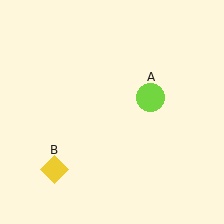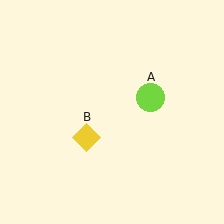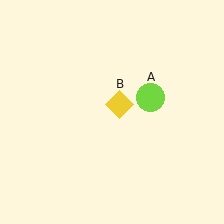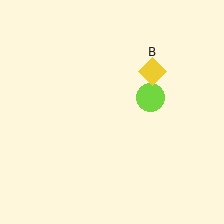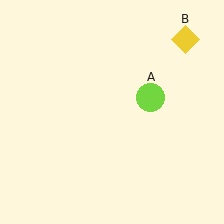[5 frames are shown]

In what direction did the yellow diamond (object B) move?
The yellow diamond (object B) moved up and to the right.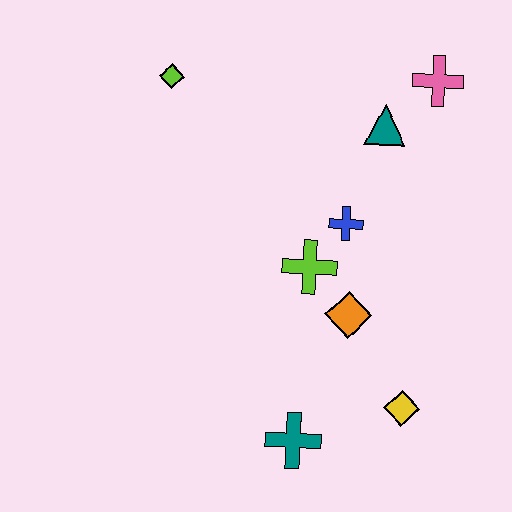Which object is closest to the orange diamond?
The lime cross is closest to the orange diamond.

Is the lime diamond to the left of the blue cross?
Yes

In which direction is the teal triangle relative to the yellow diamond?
The teal triangle is above the yellow diamond.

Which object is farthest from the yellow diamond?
The lime diamond is farthest from the yellow diamond.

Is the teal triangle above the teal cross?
Yes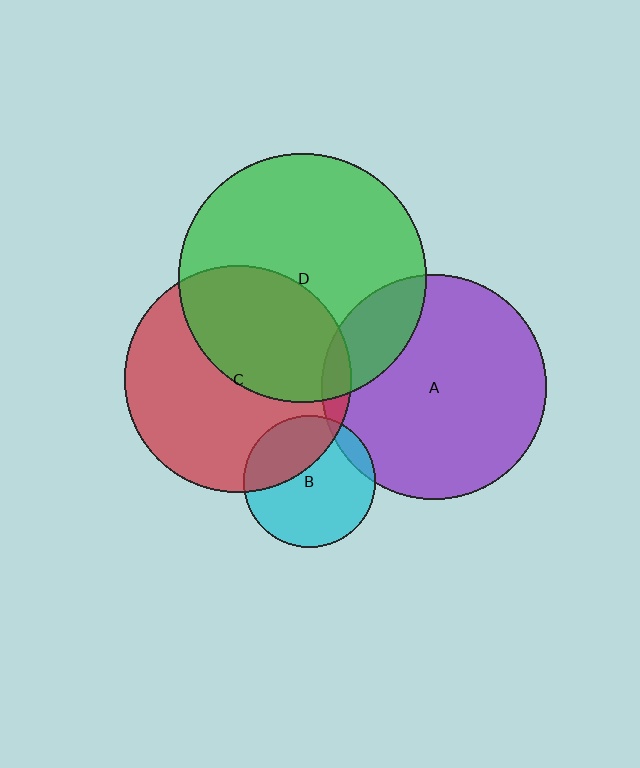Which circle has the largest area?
Circle D (green).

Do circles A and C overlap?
Yes.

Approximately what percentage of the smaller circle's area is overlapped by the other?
Approximately 5%.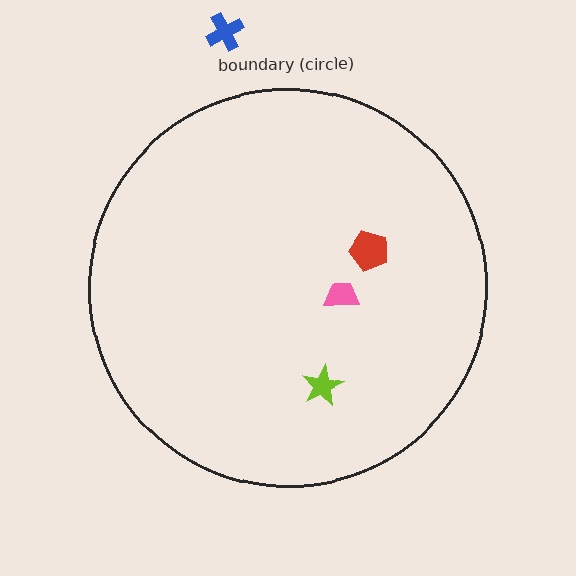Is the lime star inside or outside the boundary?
Inside.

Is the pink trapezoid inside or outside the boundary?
Inside.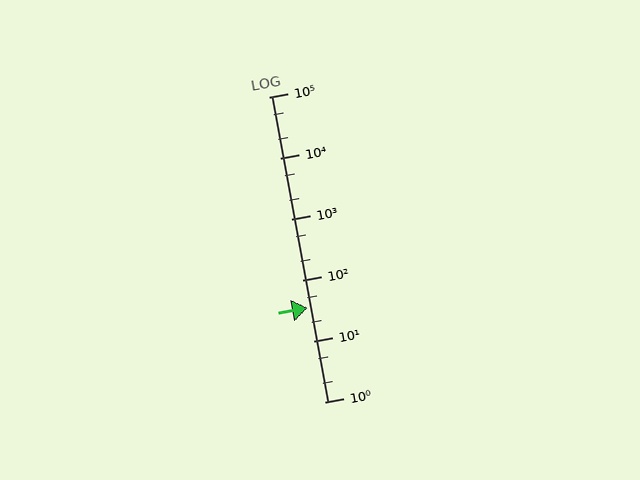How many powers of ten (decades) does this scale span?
The scale spans 5 decades, from 1 to 100000.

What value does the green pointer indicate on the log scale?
The pointer indicates approximately 35.